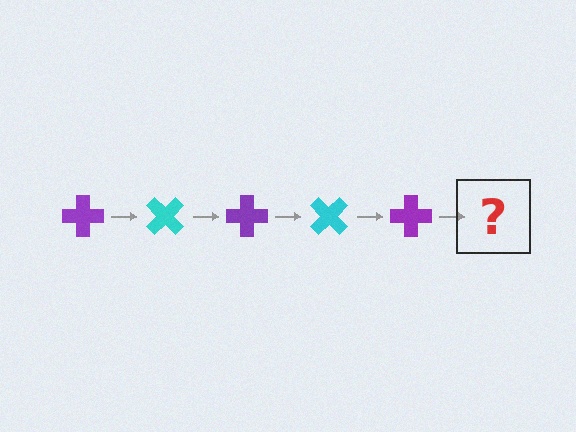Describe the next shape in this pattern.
It should be a cyan cross, rotated 225 degrees from the start.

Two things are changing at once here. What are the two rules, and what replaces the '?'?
The two rules are that it rotates 45 degrees each step and the color cycles through purple and cyan. The '?' should be a cyan cross, rotated 225 degrees from the start.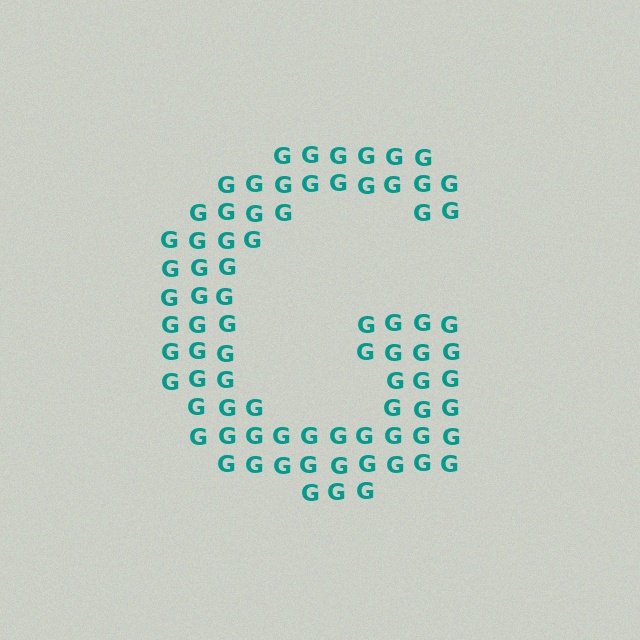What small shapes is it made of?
It is made of small letter G's.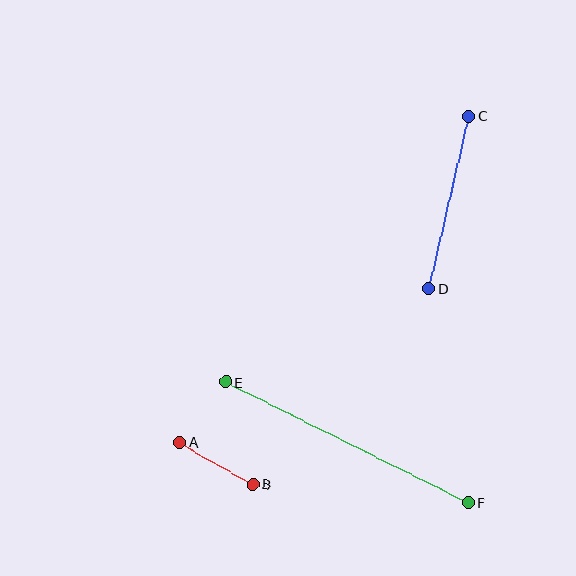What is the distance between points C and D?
The distance is approximately 177 pixels.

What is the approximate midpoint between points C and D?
The midpoint is at approximately (449, 202) pixels.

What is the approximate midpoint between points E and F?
The midpoint is at approximately (347, 443) pixels.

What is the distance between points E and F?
The distance is approximately 271 pixels.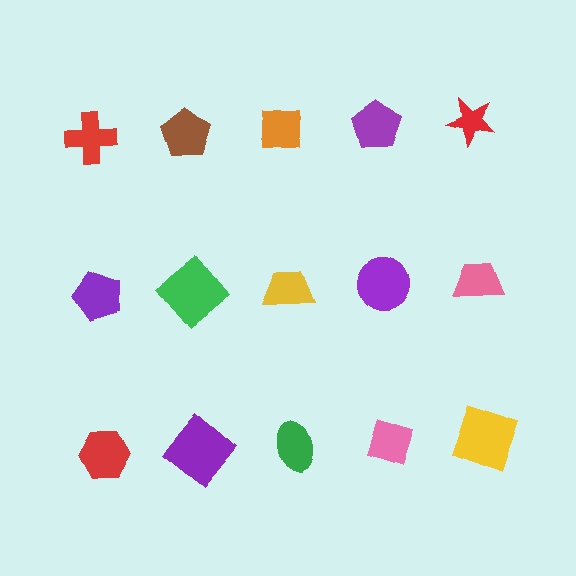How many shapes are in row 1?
5 shapes.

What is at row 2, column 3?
A yellow trapezoid.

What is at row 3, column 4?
A pink diamond.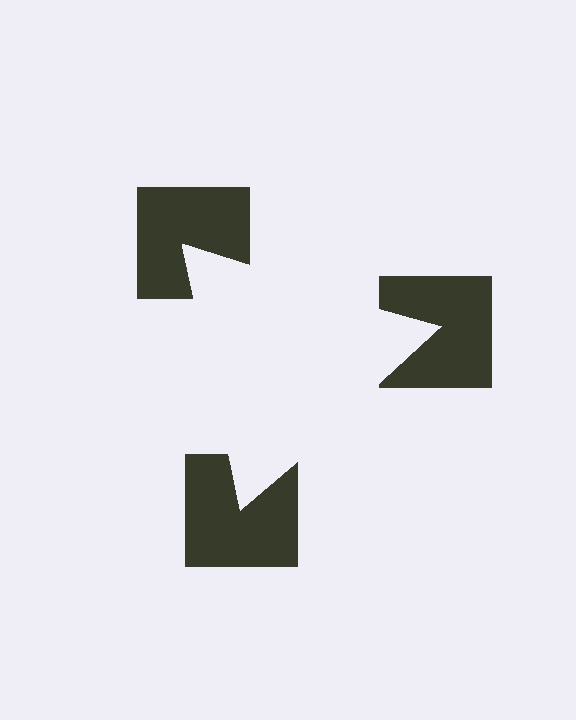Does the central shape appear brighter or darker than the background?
It typically appears slightly brighter than the background, even though no actual brightness change is drawn.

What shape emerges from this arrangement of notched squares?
An illusory triangle — its edges are inferred from the aligned wedge cuts in the notched squares, not physically drawn.